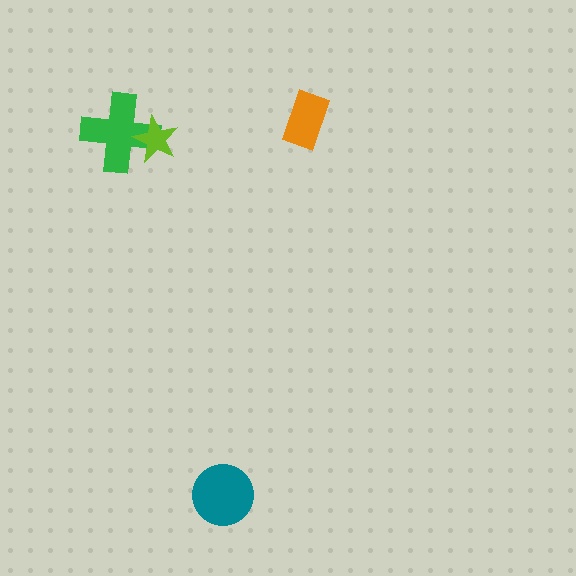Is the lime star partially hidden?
No, no other shape covers it.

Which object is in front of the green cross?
The lime star is in front of the green cross.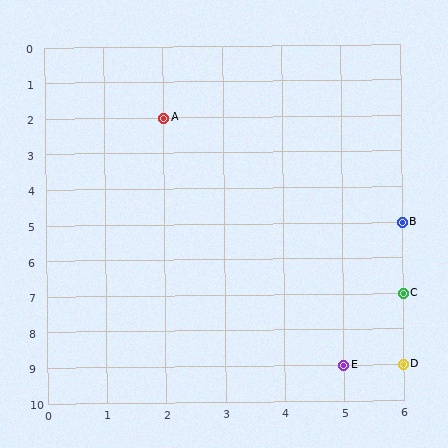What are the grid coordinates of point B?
Point B is at grid coordinates (6, 5).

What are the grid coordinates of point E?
Point E is at grid coordinates (5, 9).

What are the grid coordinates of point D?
Point D is at grid coordinates (6, 9).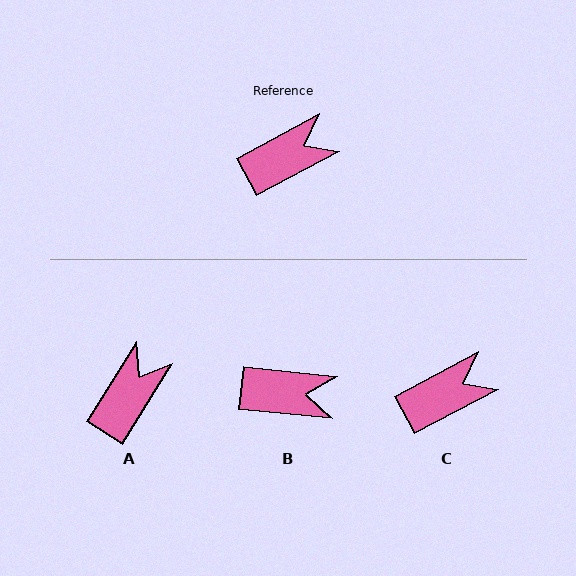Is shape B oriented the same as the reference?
No, it is off by about 34 degrees.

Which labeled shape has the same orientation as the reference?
C.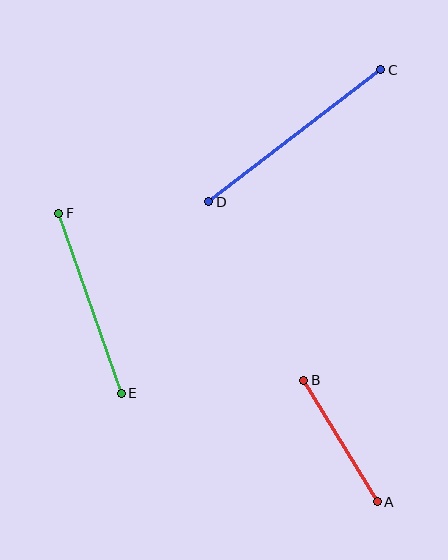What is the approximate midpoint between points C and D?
The midpoint is at approximately (295, 136) pixels.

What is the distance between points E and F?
The distance is approximately 191 pixels.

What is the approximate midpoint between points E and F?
The midpoint is at approximately (90, 303) pixels.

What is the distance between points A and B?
The distance is approximately 141 pixels.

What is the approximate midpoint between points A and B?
The midpoint is at approximately (340, 441) pixels.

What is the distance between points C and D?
The distance is approximately 217 pixels.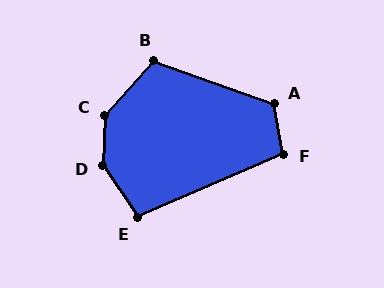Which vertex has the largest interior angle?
D, at approximately 144 degrees.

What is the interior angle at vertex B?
Approximately 112 degrees (obtuse).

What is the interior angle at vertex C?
Approximately 141 degrees (obtuse).